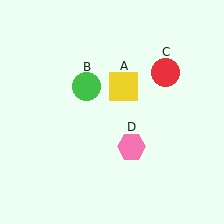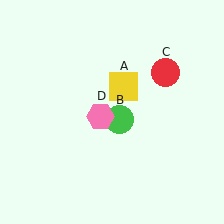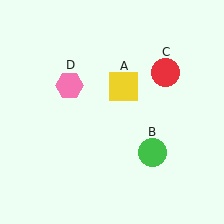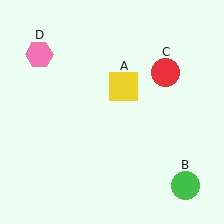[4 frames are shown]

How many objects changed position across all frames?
2 objects changed position: green circle (object B), pink hexagon (object D).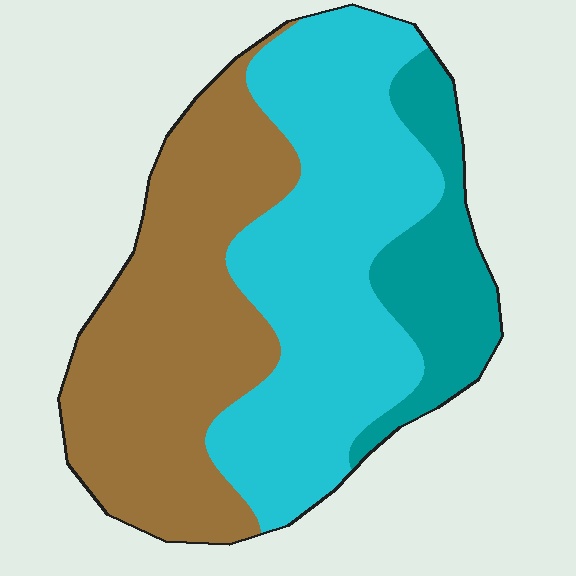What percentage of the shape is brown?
Brown takes up about two fifths (2/5) of the shape.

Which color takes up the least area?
Teal, at roughly 15%.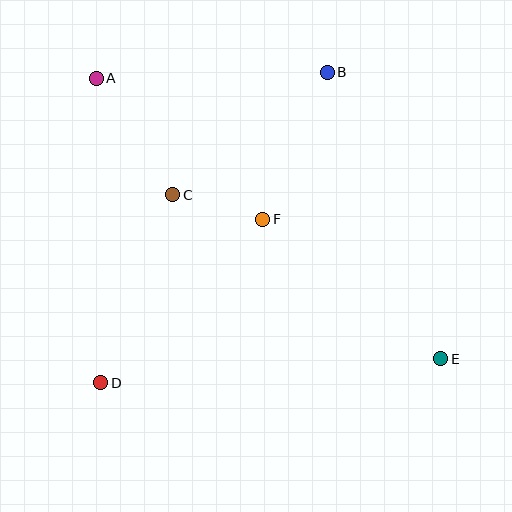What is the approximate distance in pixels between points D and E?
The distance between D and E is approximately 340 pixels.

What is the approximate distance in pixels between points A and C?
The distance between A and C is approximately 139 pixels.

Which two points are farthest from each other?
Points A and E are farthest from each other.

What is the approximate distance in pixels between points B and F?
The distance between B and F is approximately 160 pixels.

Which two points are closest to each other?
Points C and F are closest to each other.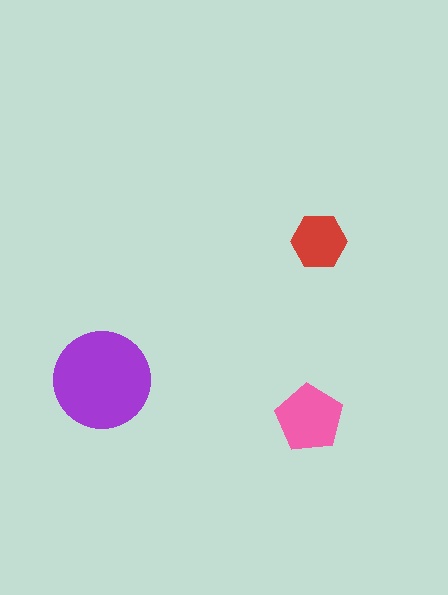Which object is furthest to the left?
The purple circle is leftmost.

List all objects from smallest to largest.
The red hexagon, the pink pentagon, the purple circle.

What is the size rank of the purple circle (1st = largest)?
1st.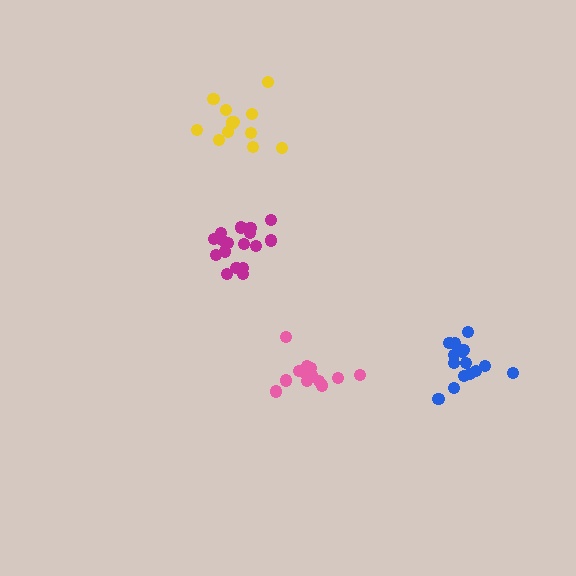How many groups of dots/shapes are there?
There are 4 groups.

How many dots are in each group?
Group 1: 13 dots, Group 2: 13 dots, Group 3: 17 dots, Group 4: 15 dots (58 total).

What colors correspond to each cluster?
The clusters are colored: yellow, pink, magenta, blue.